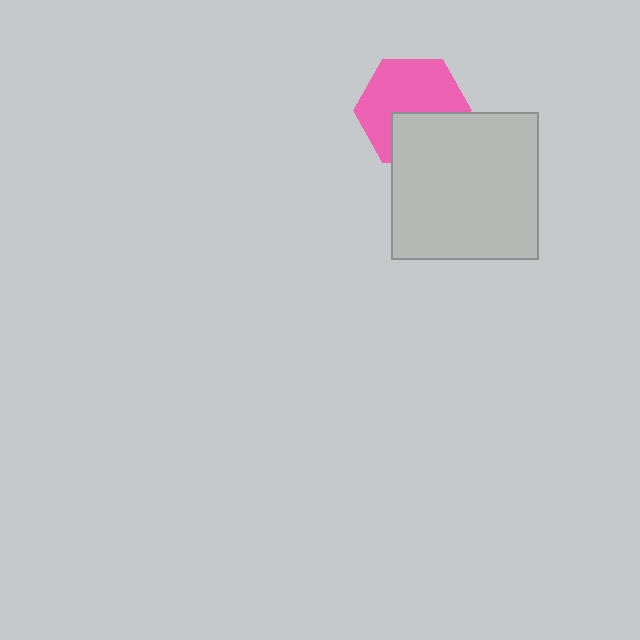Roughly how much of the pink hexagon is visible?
About half of it is visible (roughly 64%).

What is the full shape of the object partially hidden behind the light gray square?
The partially hidden object is a pink hexagon.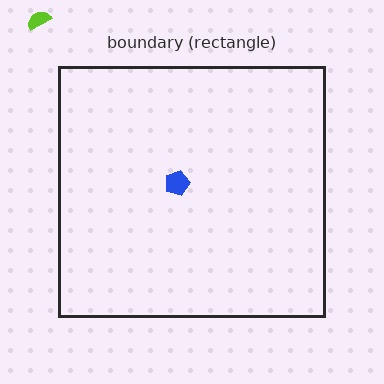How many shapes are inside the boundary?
1 inside, 1 outside.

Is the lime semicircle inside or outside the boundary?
Outside.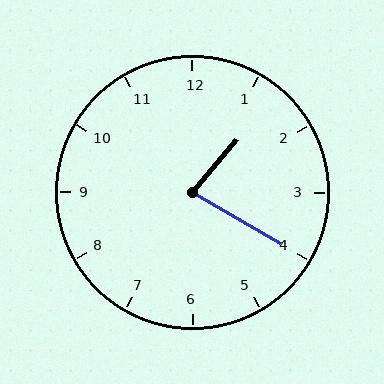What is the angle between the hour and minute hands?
Approximately 80 degrees.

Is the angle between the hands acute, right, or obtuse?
It is acute.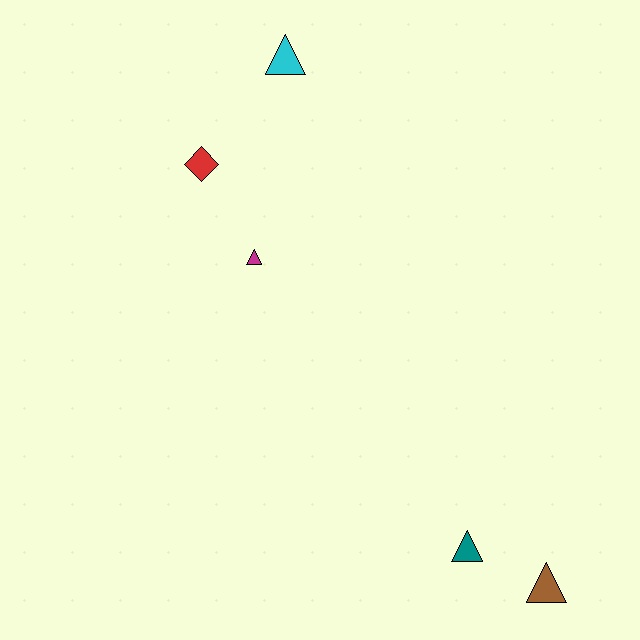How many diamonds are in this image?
There is 1 diamond.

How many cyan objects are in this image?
There is 1 cyan object.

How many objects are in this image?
There are 5 objects.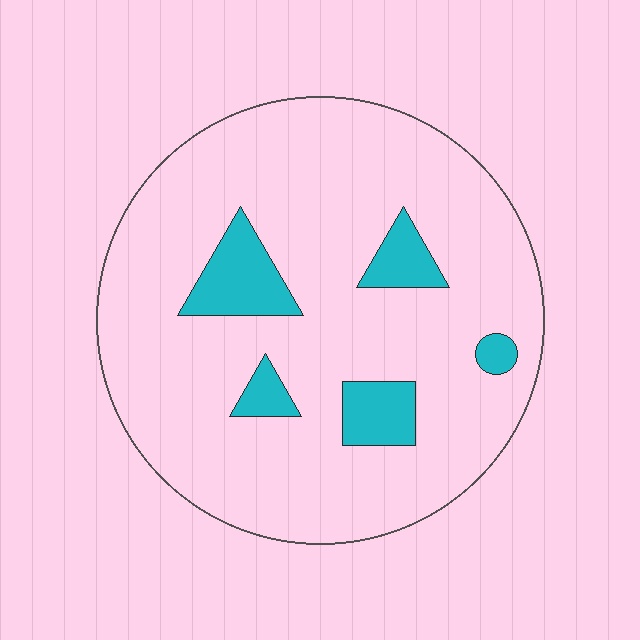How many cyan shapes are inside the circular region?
5.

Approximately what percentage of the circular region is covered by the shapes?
Approximately 10%.